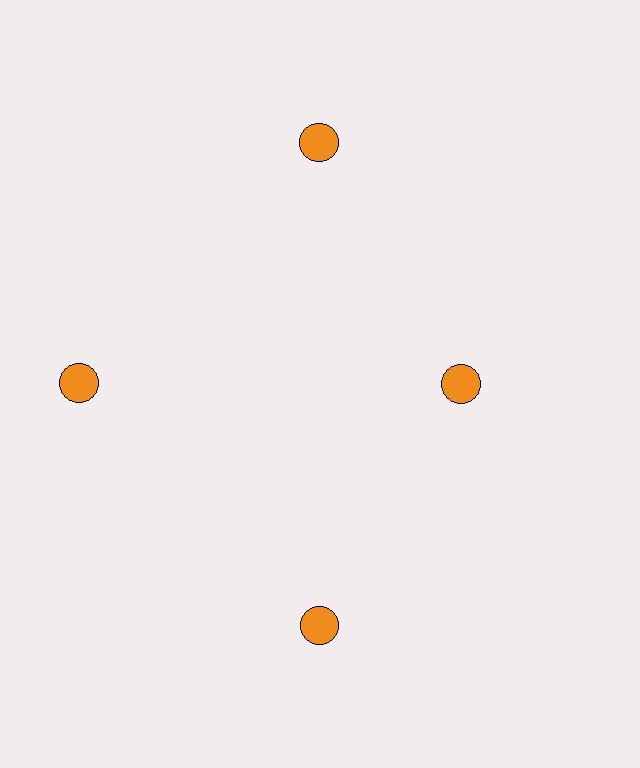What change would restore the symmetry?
The symmetry would be restored by moving it outward, back onto the ring so that all 4 circles sit at equal angles and equal distance from the center.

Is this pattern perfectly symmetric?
No. The 4 orange circles are arranged in a ring, but one element near the 3 o'clock position is pulled inward toward the center, breaking the 4-fold rotational symmetry.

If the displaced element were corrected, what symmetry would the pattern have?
It would have 4-fold rotational symmetry — the pattern would map onto itself every 90 degrees.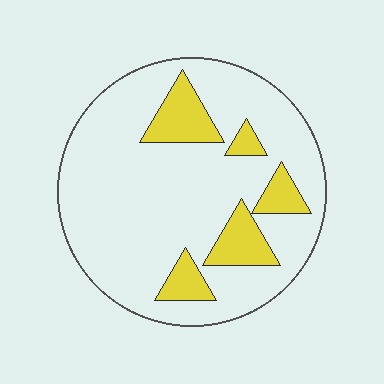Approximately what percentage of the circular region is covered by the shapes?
Approximately 20%.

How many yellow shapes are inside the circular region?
5.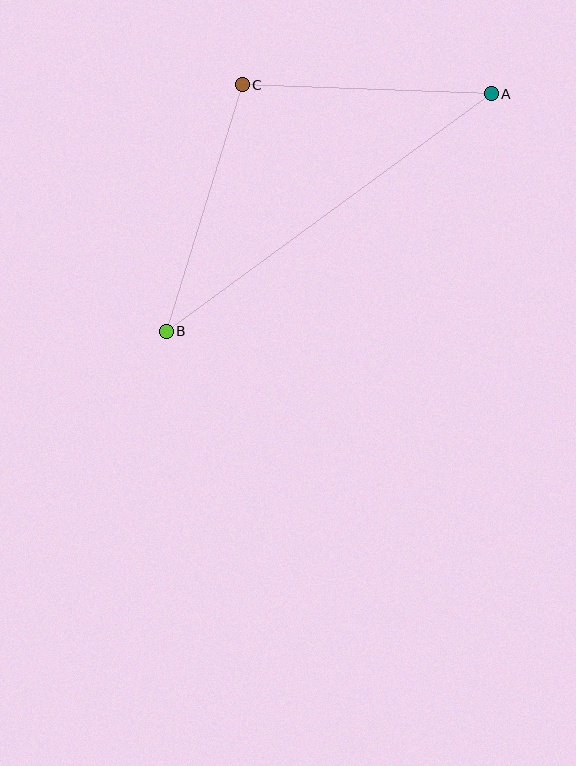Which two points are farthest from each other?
Points A and B are farthest from each other.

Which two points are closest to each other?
Points A and C are closest to each other.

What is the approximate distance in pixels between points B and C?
The distance between B and C is approximately 258 pixels.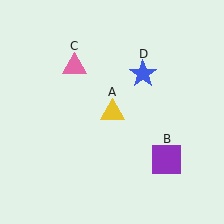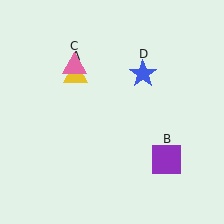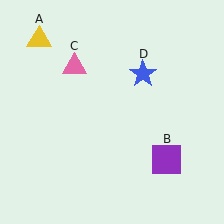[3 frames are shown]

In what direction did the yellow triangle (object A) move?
The yellow triangle (object A) moved up and to the left.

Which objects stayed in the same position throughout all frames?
Purple square (object B) and pink triangle (object C) and blue star (object D) remained stationary.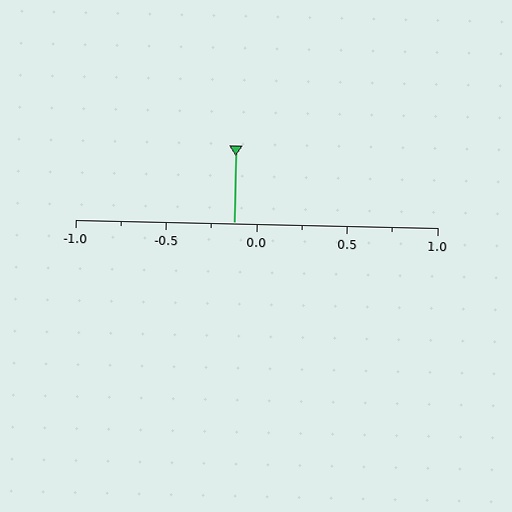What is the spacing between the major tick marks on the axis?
The major ticks are spaced 0.5 apart.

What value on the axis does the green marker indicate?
The marker indicates approximately -0.12.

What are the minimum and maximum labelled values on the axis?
The axis runs from -1.0 to 1.0.